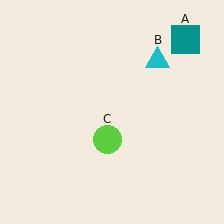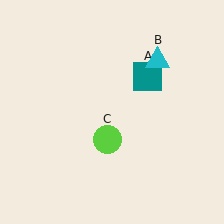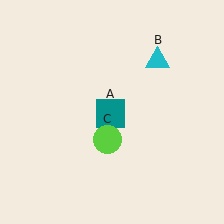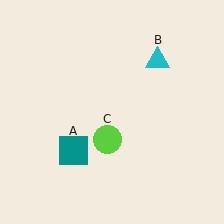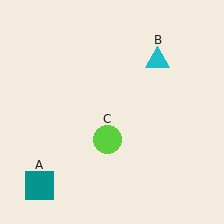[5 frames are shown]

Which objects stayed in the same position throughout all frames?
Cyan triangle (object B) and lime circle (object C) remained stationary.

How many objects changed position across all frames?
1 object changed position: teal square (object A).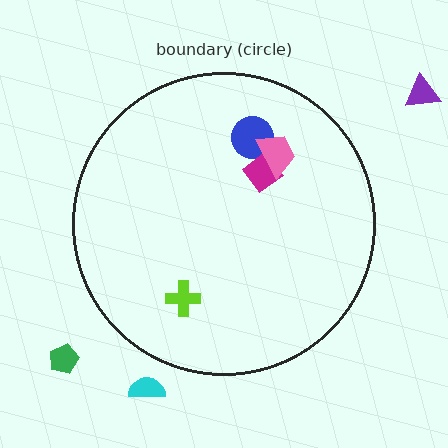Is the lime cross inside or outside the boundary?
Inside.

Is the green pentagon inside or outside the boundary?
Outside.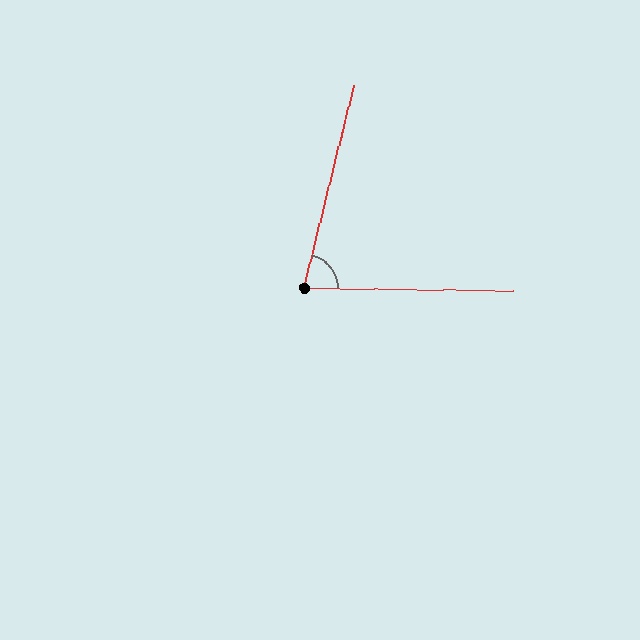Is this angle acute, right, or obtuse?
It is acute.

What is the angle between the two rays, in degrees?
Approximately 77 degrees.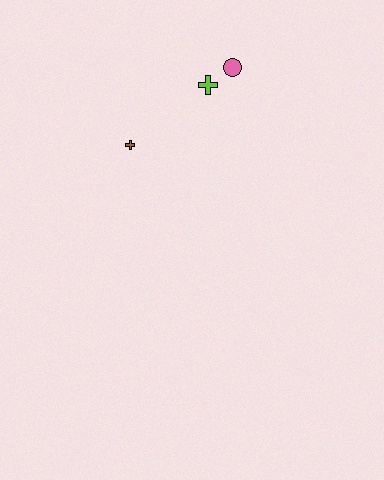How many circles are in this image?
There is 1 circle.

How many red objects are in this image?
There are no red objects.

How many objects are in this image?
There are 3 objects.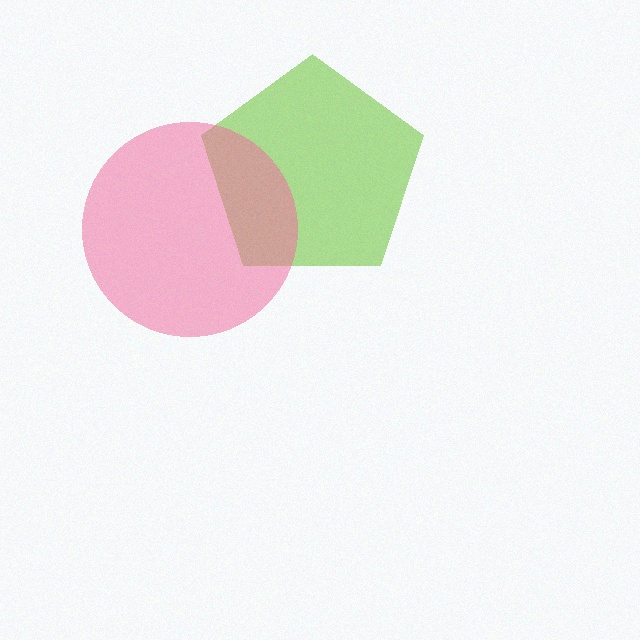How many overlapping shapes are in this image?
There are 2 overlapping shapes in the image.